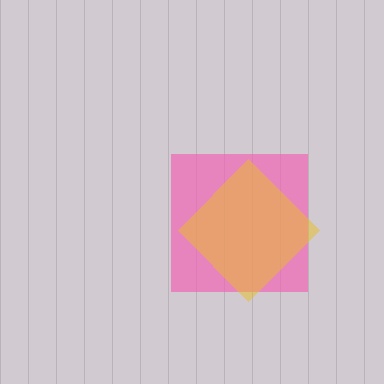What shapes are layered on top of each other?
The layered shapes are: a pink square, a yellow diamond.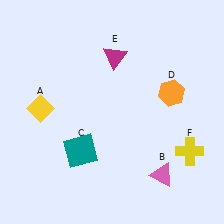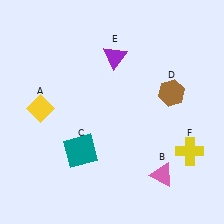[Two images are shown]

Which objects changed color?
D changed from orange to brown. E changed from magenta to purple.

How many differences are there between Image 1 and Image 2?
There are 2 differences between the two images.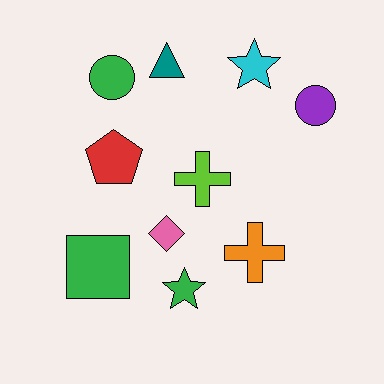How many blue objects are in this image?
There are no blue objects.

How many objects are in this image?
There are 10 objects.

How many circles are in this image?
There are 2 circles.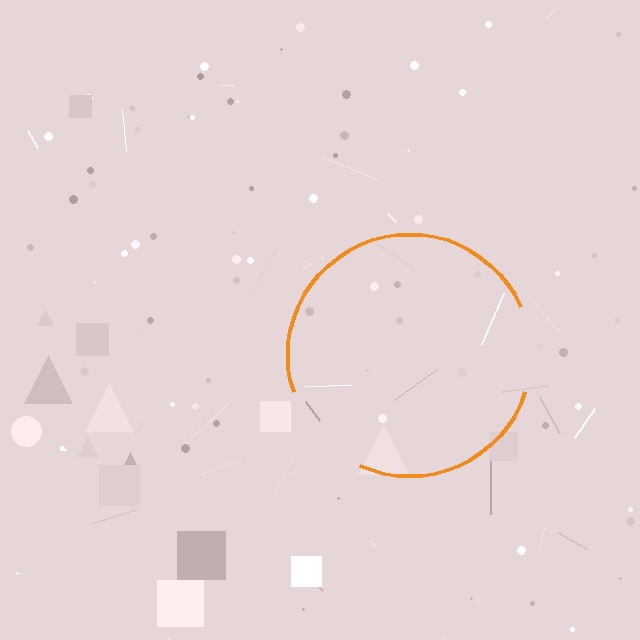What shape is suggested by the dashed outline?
The dashed outline suggests a circle.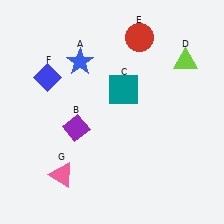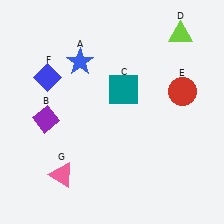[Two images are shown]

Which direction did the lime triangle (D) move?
The lime triangle (D) moved up.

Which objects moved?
The objects that moved are: the purple diamond (B), the lime triangle (D), the red circle (E).